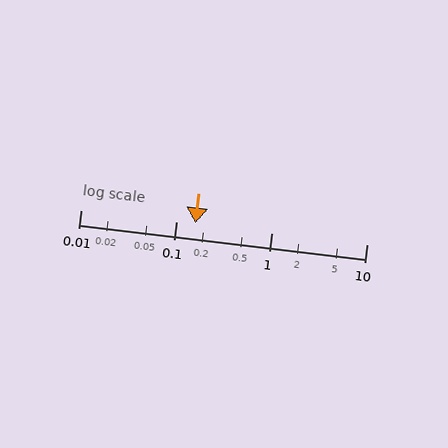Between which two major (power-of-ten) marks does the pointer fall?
The pointer is between 0.1 and 1.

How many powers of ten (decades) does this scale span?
The scale spans 3 decades, from 0.01 to 10.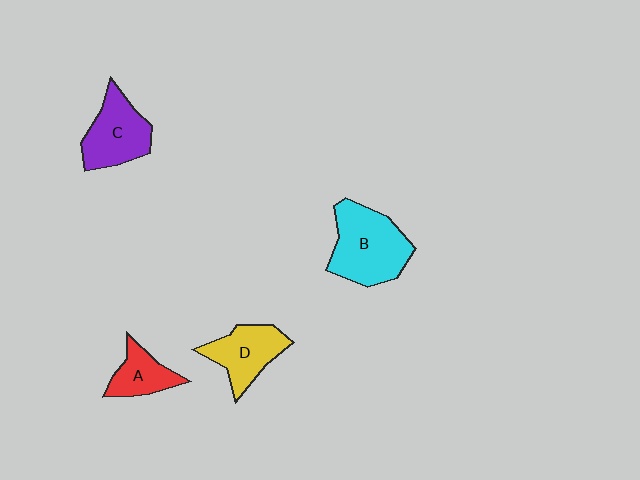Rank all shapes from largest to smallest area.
From largest to smallest: B (cyan), C (purple), D (yellow), A (red).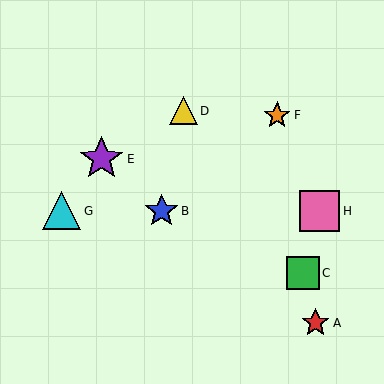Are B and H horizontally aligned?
Yes, both are at y≈211.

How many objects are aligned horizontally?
3 objects (B, G, H) are aligned horizontally.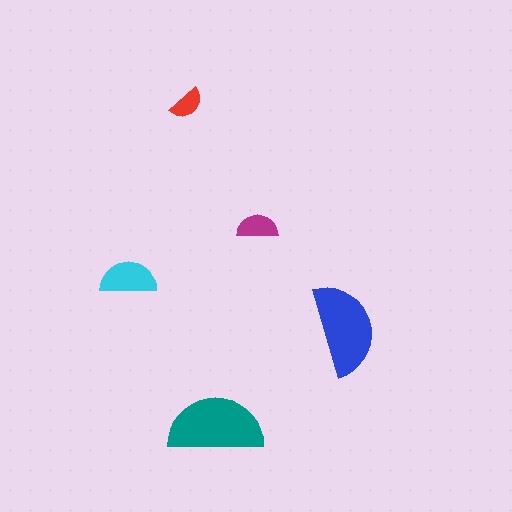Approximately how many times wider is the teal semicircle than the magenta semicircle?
About 2.5 times wider.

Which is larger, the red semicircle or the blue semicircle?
The blue one.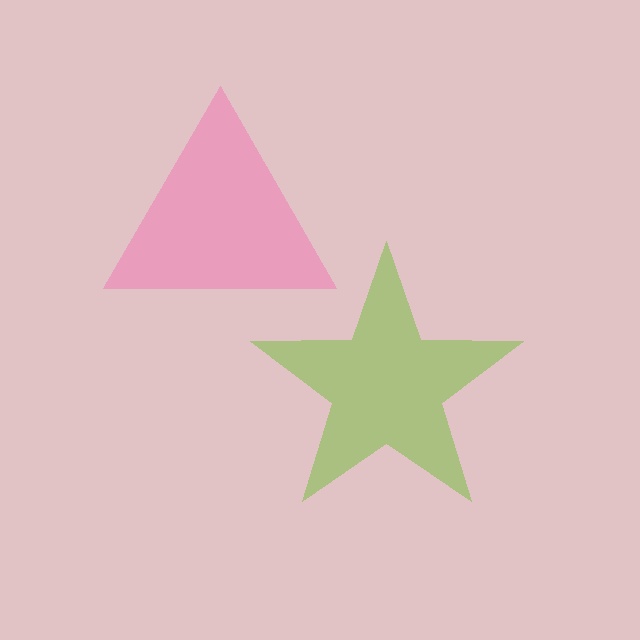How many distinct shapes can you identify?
There are 2 distinct shapes: a pink triangle, a lime star.